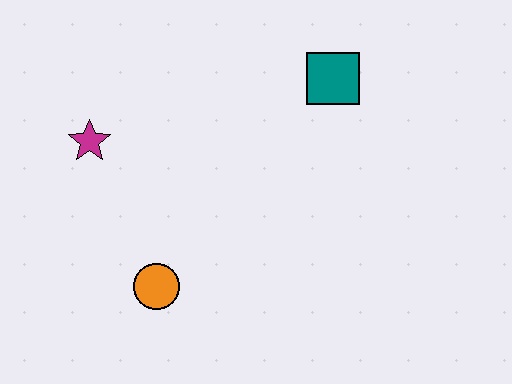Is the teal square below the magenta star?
No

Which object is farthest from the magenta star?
The teal square is farthest from the magenta star.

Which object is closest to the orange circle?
The magenta star is closest to the orange circle.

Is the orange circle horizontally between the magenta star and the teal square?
Yes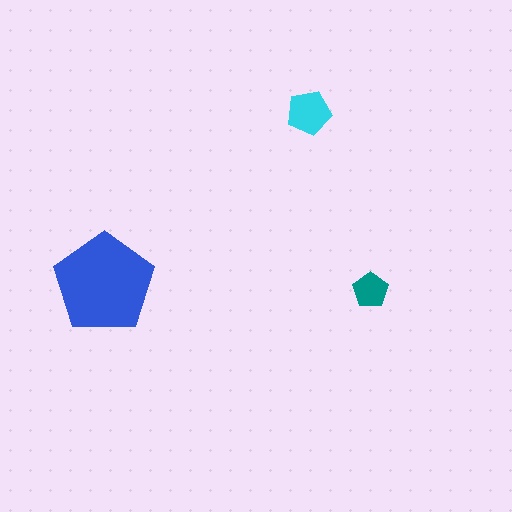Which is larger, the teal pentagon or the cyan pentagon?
The cyan one.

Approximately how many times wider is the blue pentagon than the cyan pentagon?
About 2.5 times wider.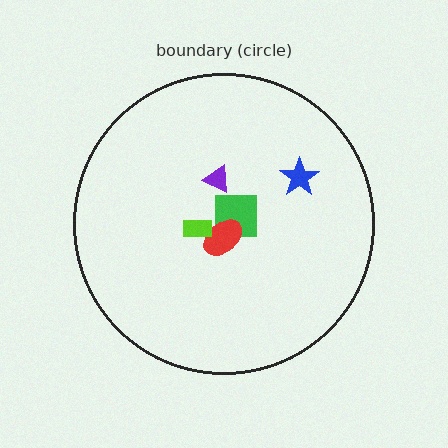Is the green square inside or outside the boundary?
Inside.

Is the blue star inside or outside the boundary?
Inside.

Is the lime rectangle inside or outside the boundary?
Inside.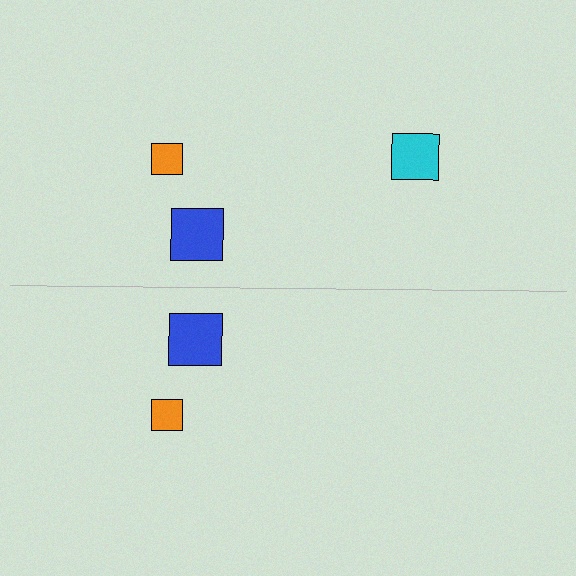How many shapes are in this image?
There are 5 shapes in this image.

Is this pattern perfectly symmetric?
No, the pattern is not perfectly symmetric. A cyan square is missing from the bottom side.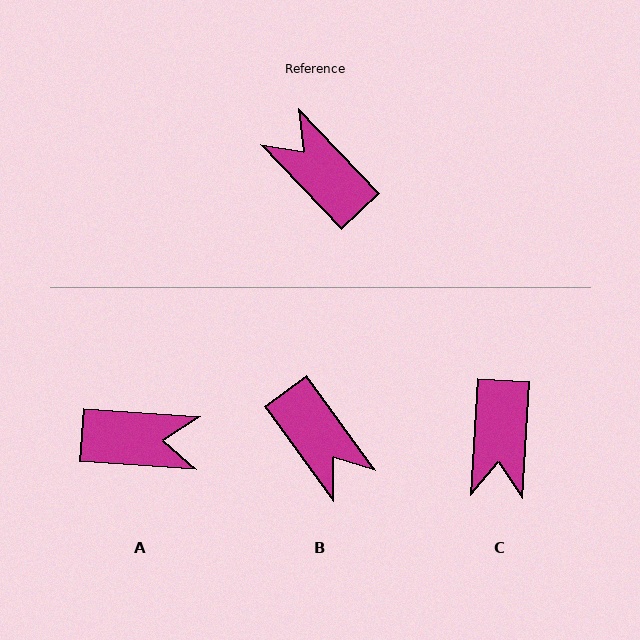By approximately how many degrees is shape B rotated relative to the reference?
Approximately 172 degrees counter-clockwise.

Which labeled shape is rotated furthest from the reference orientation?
B, about 172 degrees away.